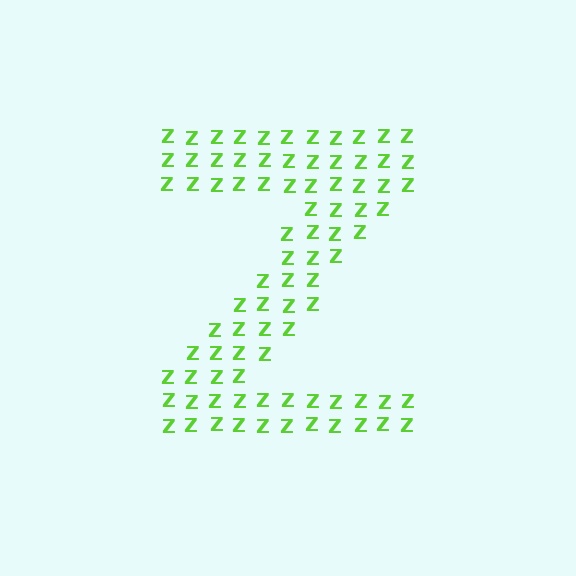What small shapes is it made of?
It is made of small letter Z's.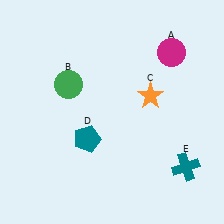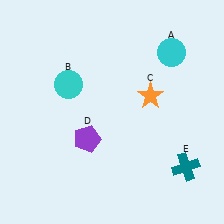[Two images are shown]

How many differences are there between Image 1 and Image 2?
There are 3 differences between the two images.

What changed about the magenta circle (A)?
In Image 1, A is magenta. In Image 2, it changed to cyan.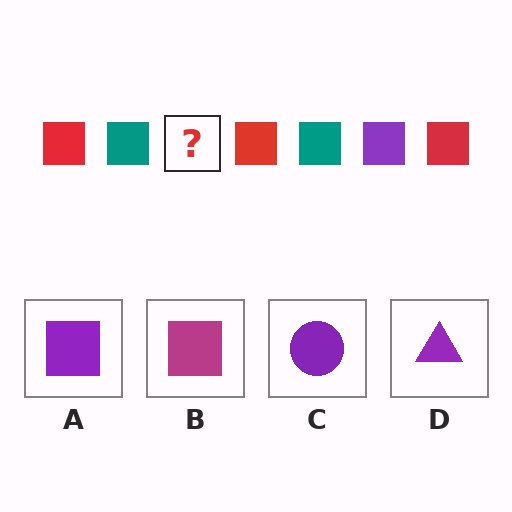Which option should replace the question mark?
Option A.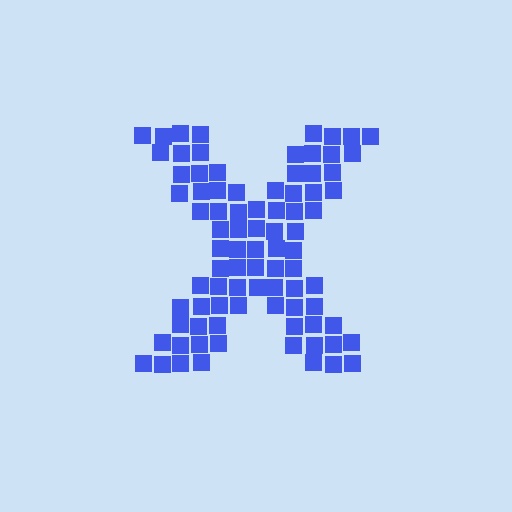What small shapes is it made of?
It is made of small squares.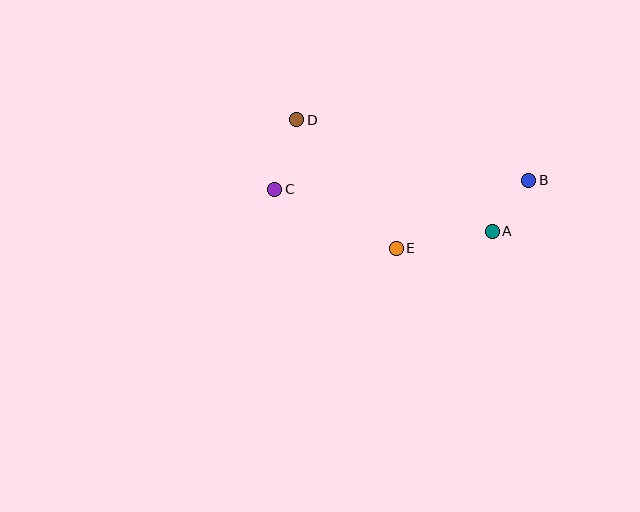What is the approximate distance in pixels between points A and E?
The distance between A and E is approximately 98 pixels.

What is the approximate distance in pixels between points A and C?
The distance between A and C is approximately 222 pixels.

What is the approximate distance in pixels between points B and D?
The distance between B and D is approximately 240 pixels.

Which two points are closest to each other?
Points A and B are closest to each other.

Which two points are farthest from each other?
Points B and C are farthest from each other.